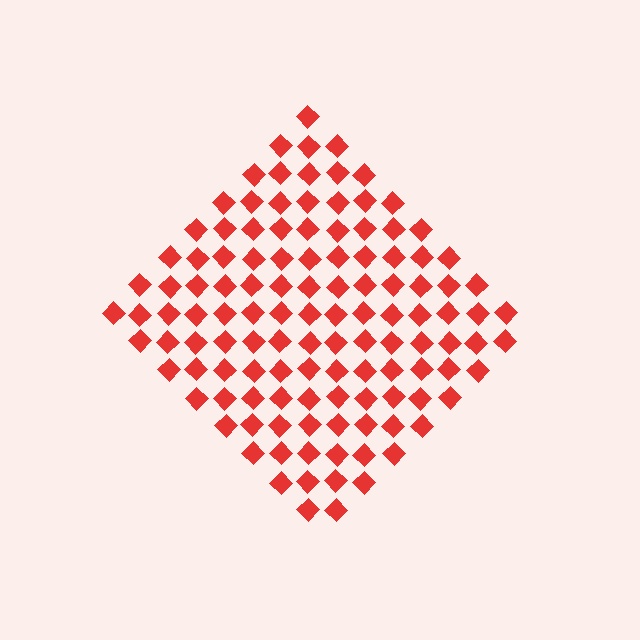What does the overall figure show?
The overall figure shows a diamond.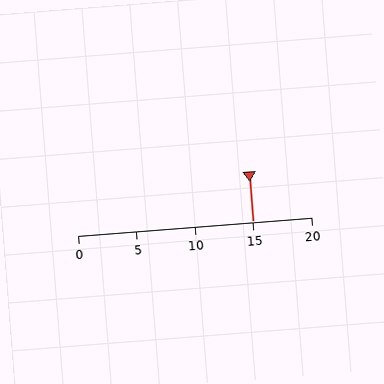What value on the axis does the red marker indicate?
The marker indicates approximately 15.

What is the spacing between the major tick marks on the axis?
The major ticks are spaced 5 apart.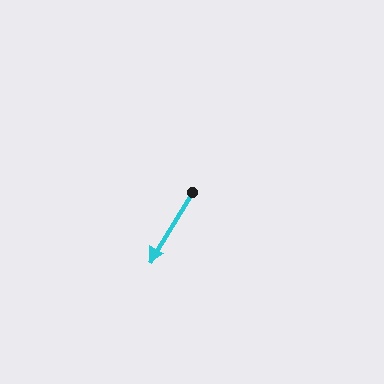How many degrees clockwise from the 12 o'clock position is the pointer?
Approximately 211 degrees.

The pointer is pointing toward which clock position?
Roughly 7 o'clock.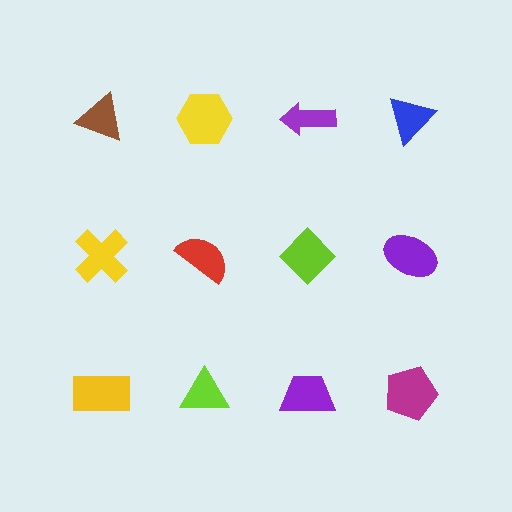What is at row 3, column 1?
A yellow rectangle.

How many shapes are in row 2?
4 shapes.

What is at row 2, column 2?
A red semicircle.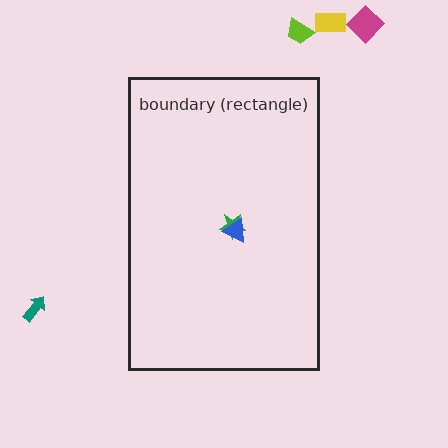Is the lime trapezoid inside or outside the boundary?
Outside.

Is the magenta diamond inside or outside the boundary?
Outside.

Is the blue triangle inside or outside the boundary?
Inside.